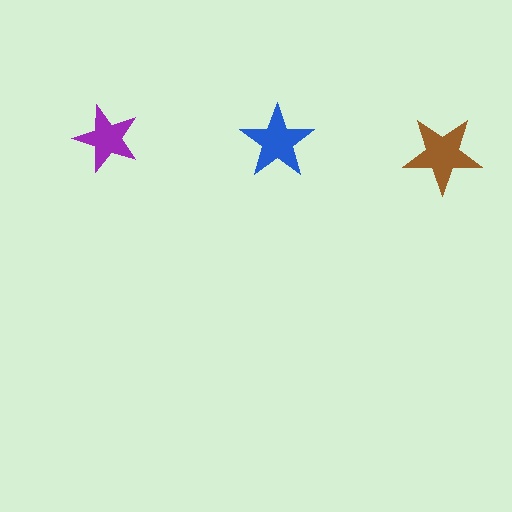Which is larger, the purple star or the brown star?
The brown one.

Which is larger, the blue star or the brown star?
The brown one.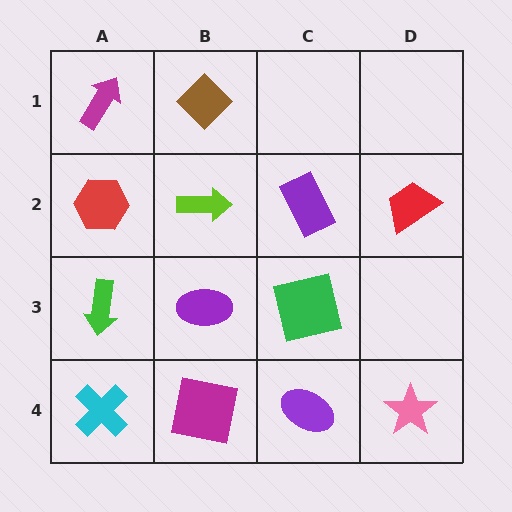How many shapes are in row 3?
3 shapes.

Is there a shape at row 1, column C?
No, that cell is empty.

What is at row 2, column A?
A red hexagon.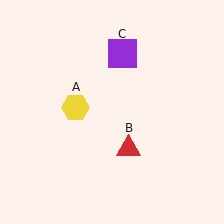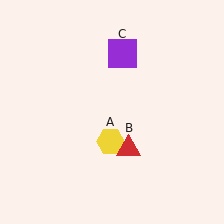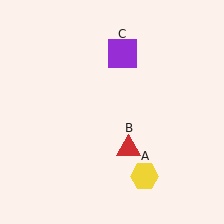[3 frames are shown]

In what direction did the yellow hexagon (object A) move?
The yellow hexagon (object A) moved down and to the right.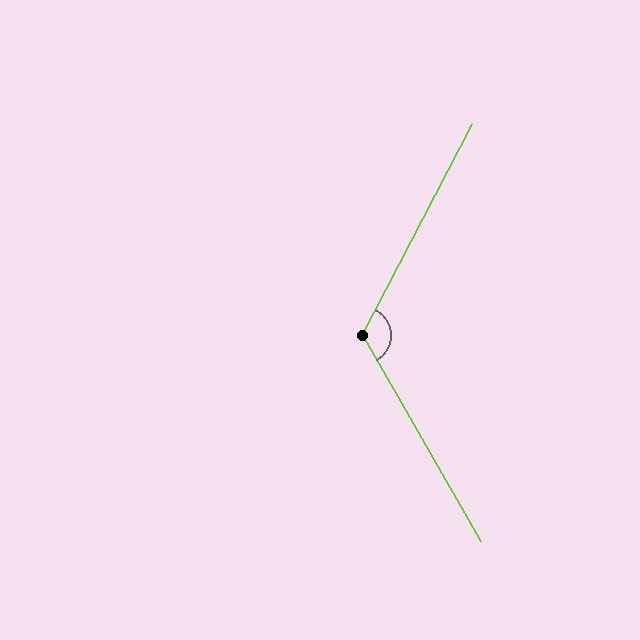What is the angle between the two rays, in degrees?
Approximately 123 degrees.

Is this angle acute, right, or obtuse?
It is obtuse.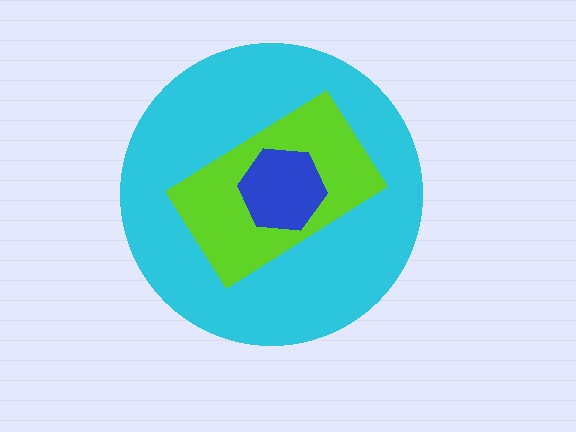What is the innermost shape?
The blue hexagon.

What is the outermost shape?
The cyan circle.